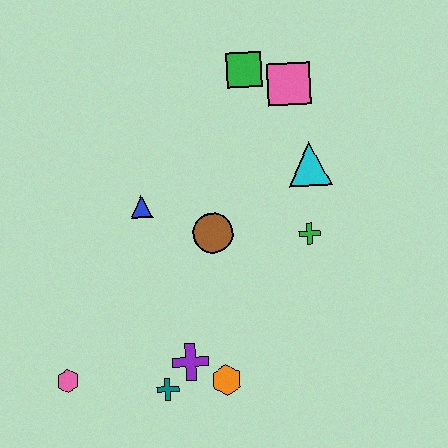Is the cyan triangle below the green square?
Yes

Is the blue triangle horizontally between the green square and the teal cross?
No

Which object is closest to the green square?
The pink square is closest to the green square.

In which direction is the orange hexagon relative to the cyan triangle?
The orange hexagon is below the cyan triangle.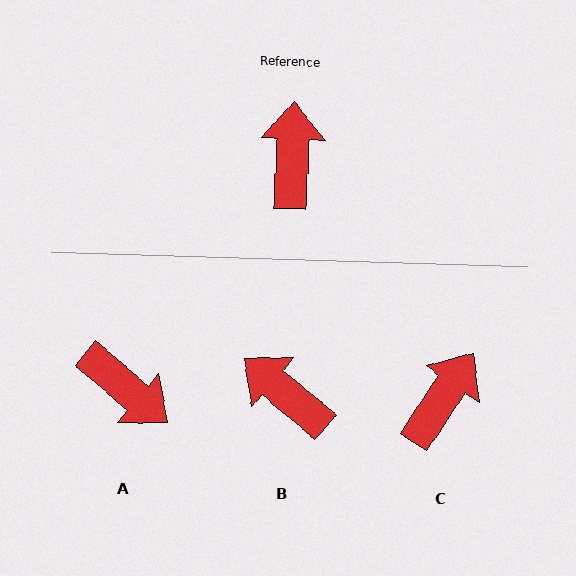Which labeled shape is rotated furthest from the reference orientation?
A, about 128 degrees away.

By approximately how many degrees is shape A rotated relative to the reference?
Approximately 128 degrees clockwise.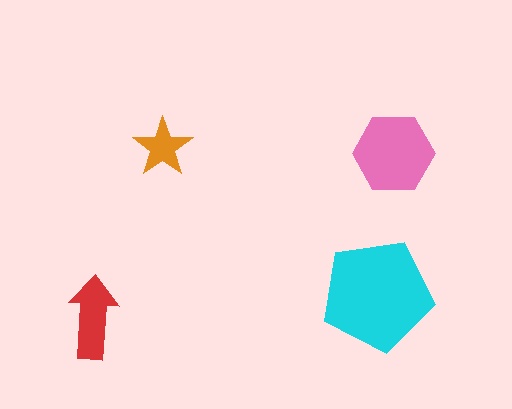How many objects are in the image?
There are 4 objects in the image.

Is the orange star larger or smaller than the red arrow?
Smaller.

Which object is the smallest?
The orange star.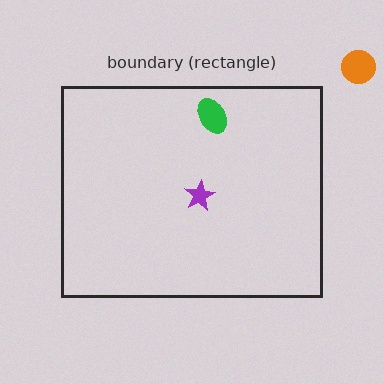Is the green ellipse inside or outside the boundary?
Inside.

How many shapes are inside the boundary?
2 inside, 1 outside.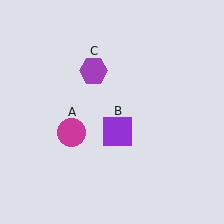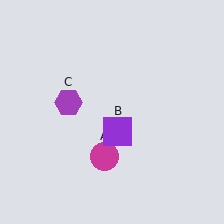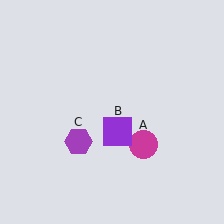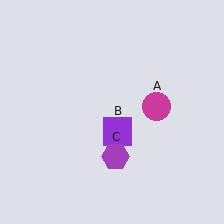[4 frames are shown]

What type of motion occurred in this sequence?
The magenta circle (object A), purple hexagon (object C) rotated counterclockwise around the center of the scene.